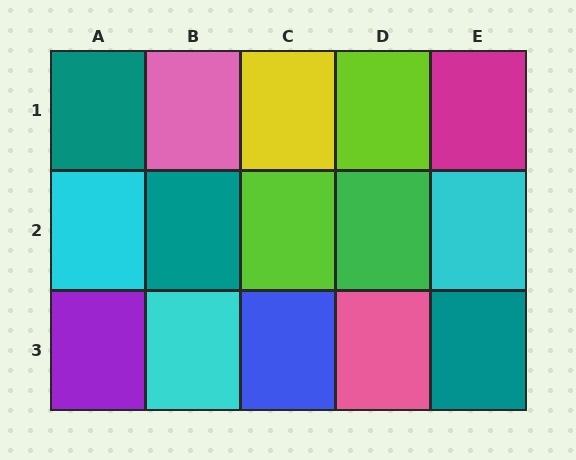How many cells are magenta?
1 cell is magenta.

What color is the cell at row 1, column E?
Magenta.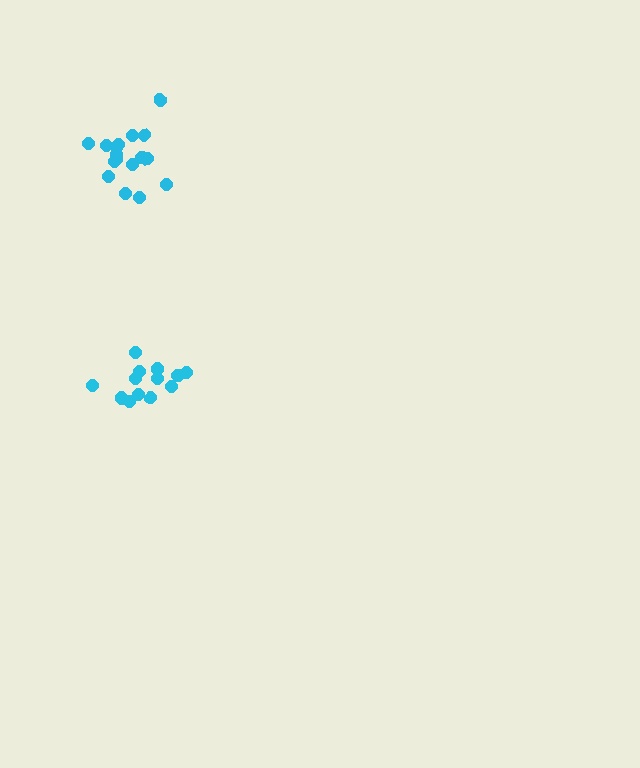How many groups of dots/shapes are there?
There are 2 groups.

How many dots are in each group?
Group 1: 13 dots, Group 2: 17 dots (30 total).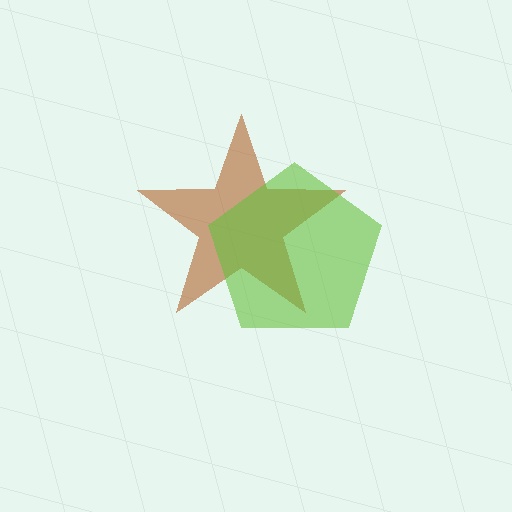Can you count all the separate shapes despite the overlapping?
Yes, there are 2 separate shapes.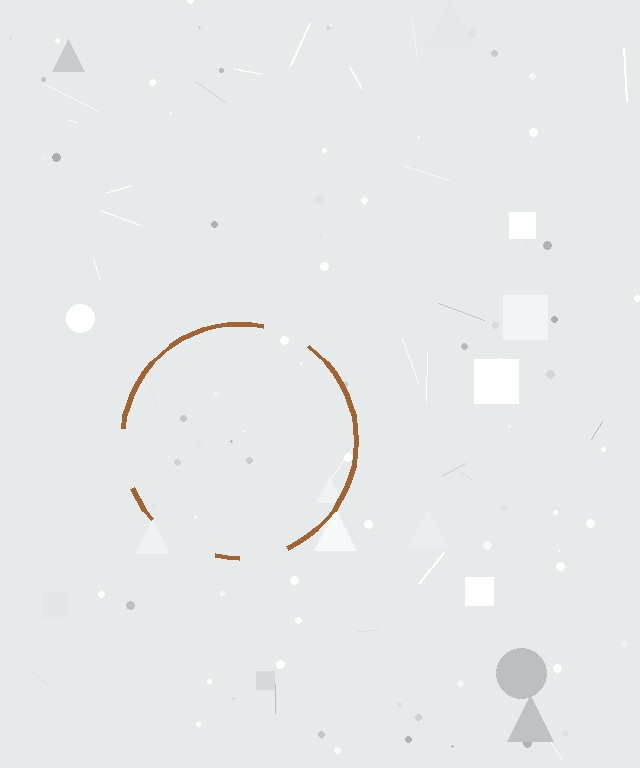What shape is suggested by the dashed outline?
The dashed outline suggests a circle.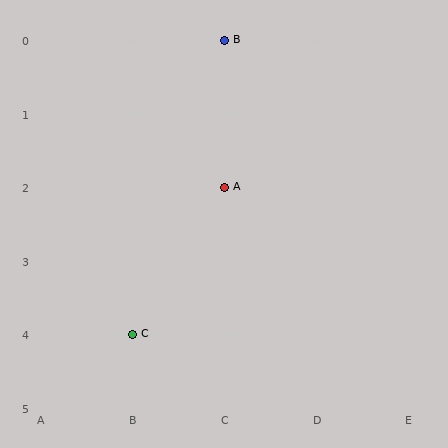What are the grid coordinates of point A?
Point A is at grid coordinates (C, 2).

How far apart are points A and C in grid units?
Points A and C are 1 column and 2 rows apart (about 2.2 grid units diagonally).